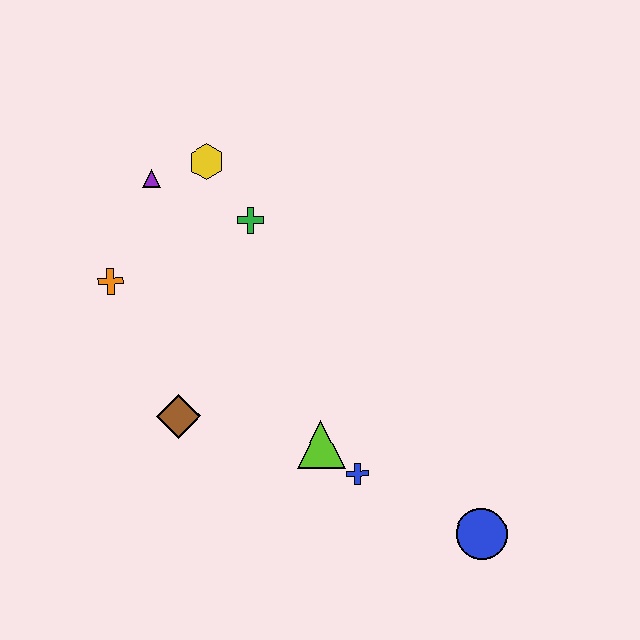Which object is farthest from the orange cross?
The blue circle is farthest from the orange cross.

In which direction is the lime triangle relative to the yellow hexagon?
The lime triangle is below the yellow hexagon.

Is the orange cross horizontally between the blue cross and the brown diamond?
No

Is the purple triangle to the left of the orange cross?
No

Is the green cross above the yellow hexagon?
No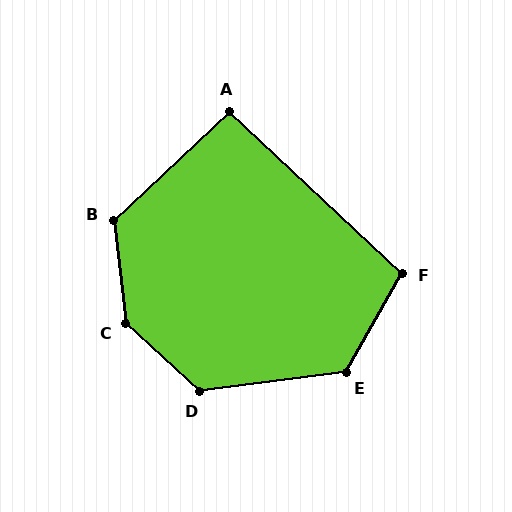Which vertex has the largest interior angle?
C, at approximately 139 degrees.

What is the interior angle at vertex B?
Approximately 126 degrees (obtuse).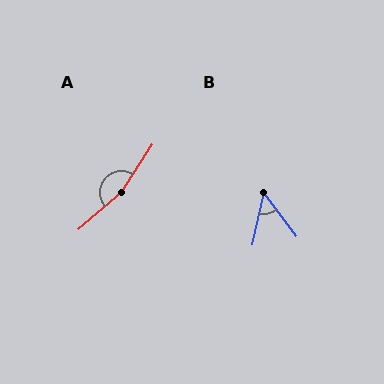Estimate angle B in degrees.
Approximately 49 degrees.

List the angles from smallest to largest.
B (49°), A (163°).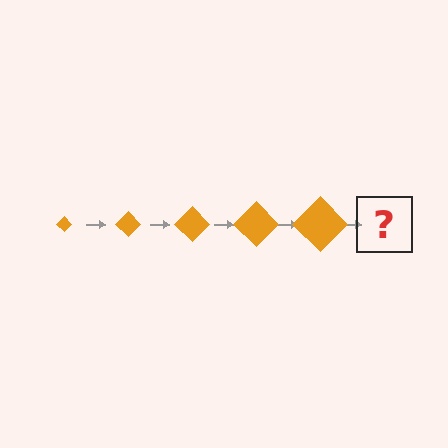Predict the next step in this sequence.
The next step is an orange diamond, larger than the previous one.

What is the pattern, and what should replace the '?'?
The pattern is that the diamond gets progressively larger each step. The '?' should be an orange diamond, larger than the previous one.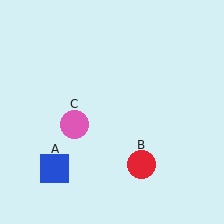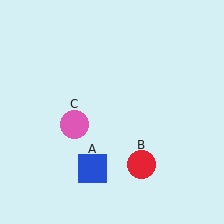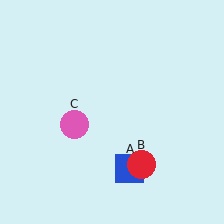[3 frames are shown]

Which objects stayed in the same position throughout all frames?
Red circle (object B) and pink circle (object C) remained stationary.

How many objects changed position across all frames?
1 object changed position: blue square (object A).